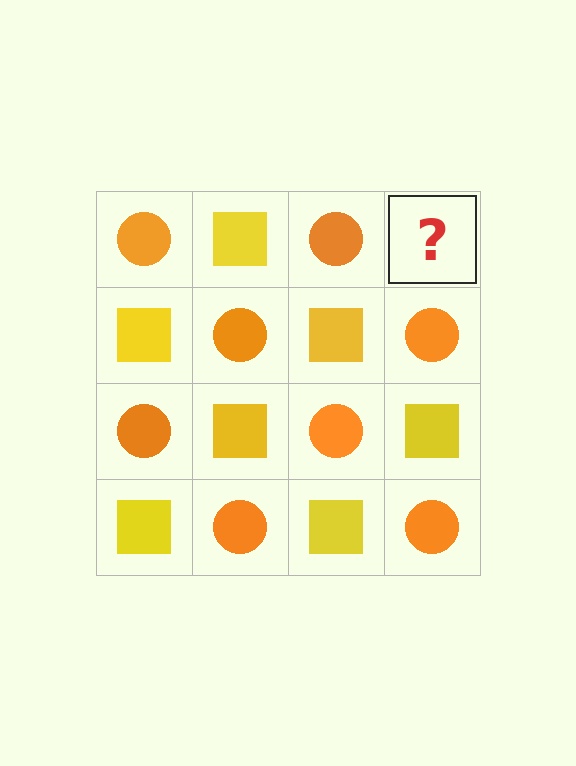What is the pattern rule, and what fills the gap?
The rule is that it alternates orange circle and yellow square in a checkerboard pattern. The gap should be filled with a yellow square.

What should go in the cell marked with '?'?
The missing cell should contain a yellow square.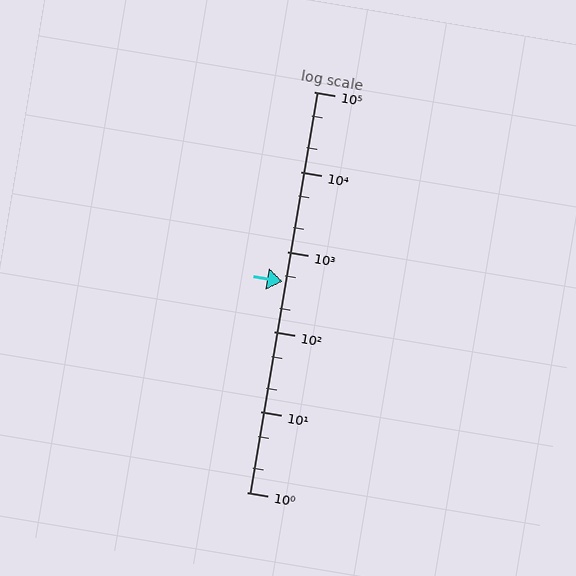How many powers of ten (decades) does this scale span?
The scale spans 5 decades, from 1 to 100000.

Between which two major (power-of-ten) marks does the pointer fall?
The pointer is between 100 and 1000.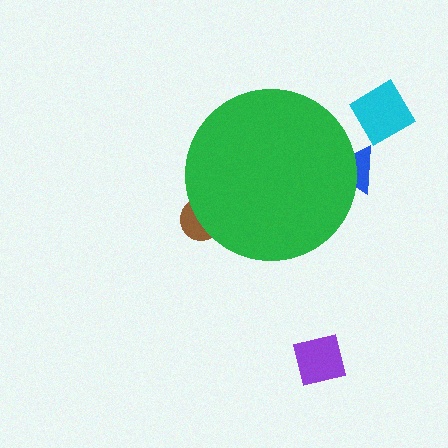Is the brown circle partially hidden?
Yes, the brown circle is partially hidden behind the green circle.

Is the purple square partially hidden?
No, the purple square is fully visible.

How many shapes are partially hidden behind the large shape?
2 shapes are partially hidden.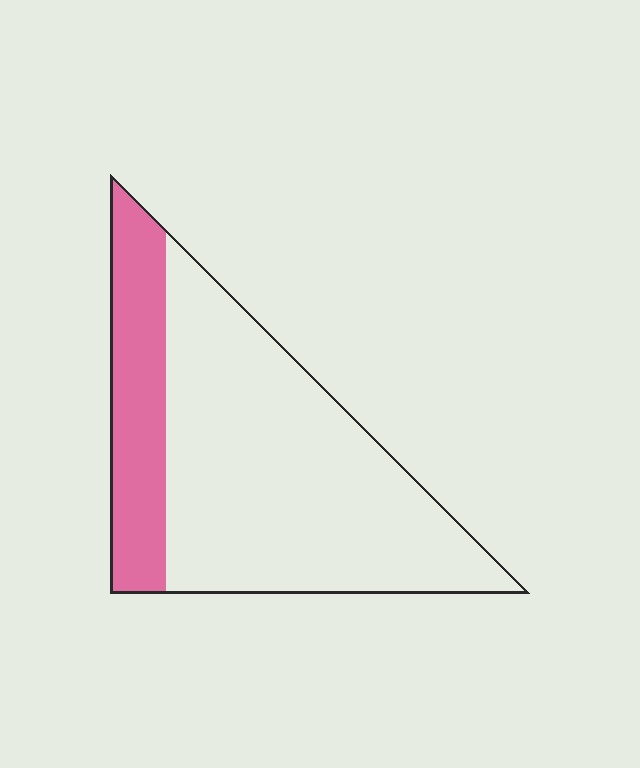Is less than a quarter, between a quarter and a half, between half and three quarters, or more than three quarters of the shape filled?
Less than a quarter.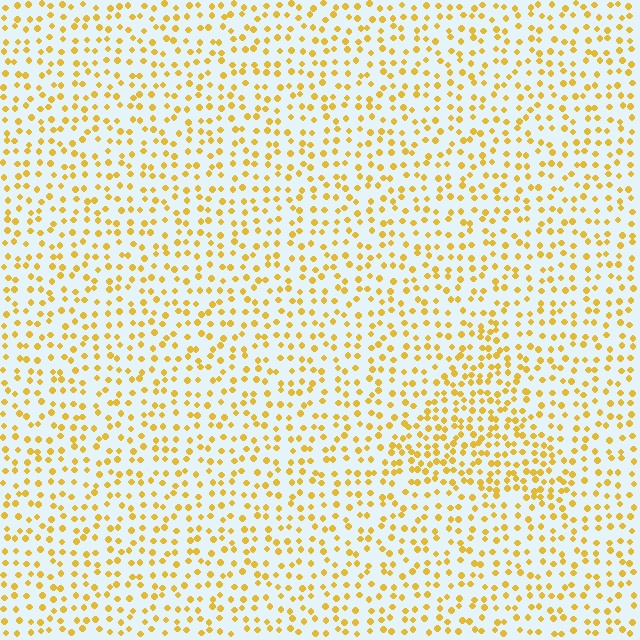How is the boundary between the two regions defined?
The boundary is defined by a change in element density (approximately 1.7x ratio). All elements are the same color, size, and shape.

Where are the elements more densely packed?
The elements are more densely packed inside the triangle boundary.